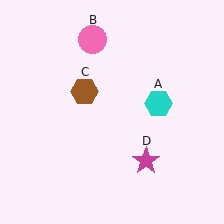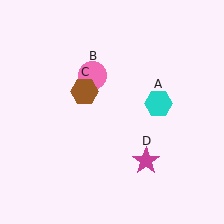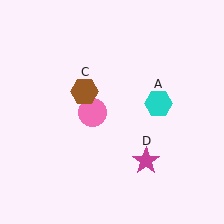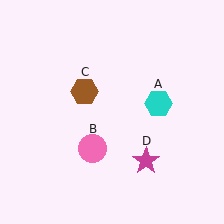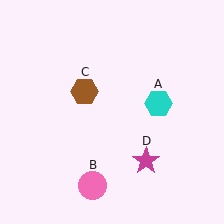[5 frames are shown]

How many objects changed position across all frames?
1 object changed position: pink circle (object B).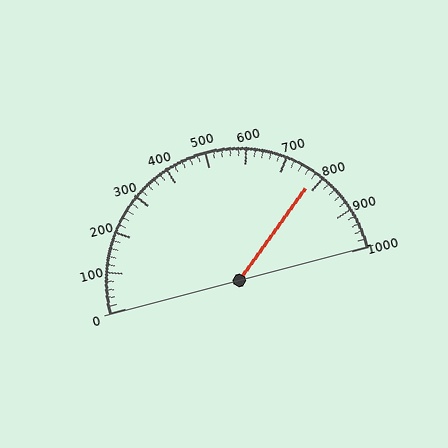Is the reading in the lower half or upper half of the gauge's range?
The reading is in the upper half of the range (0 to 1000).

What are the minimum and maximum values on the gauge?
The gauge ranges from 0 to 1000.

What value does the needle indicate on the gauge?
The needle indicates approximately 780.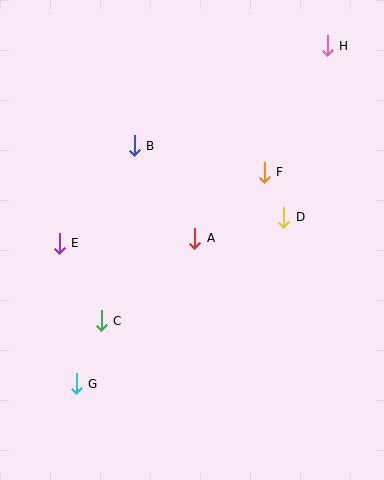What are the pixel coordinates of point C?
Point C is at (101, 321).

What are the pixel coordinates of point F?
Point F is at (264, 172).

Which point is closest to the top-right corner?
Point H is closest to the top-right corner.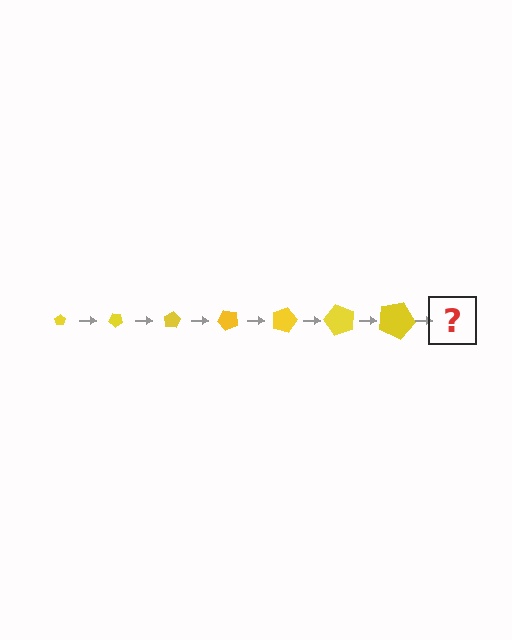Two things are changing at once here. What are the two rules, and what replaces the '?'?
The two rules are that the pentagon grows larger each step and it rotates 40 degrees each step. The '?' should be a pentagon, larger than the previous one and rotated 280 degrees from the start.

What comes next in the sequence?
The next element should be a pentagon, larger than the previous one and rotated 280 degrees from the start.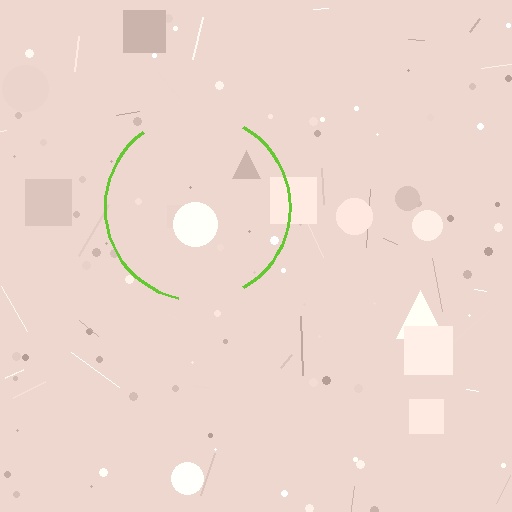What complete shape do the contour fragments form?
The contour fragments form a circle.